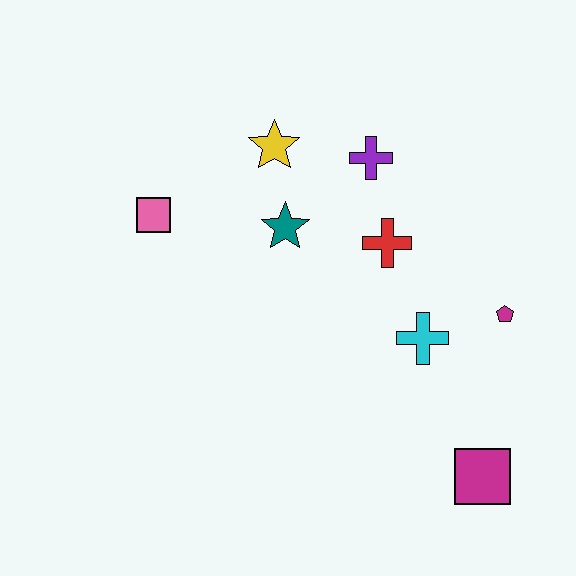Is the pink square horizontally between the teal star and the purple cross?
No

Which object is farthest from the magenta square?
The pink square is farthest from the magenta square.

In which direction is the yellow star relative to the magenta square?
The yellow star is above the magenta square.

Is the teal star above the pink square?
No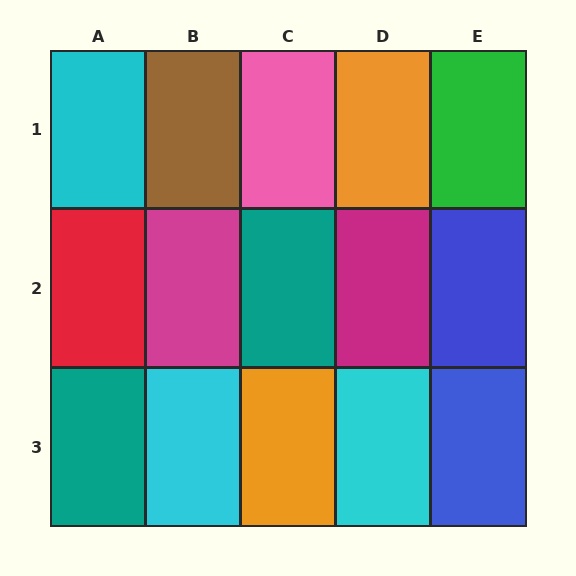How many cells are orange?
2 cells are orange.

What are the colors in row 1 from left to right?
Cyan, brown, pink, orange, green.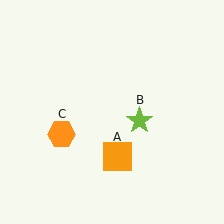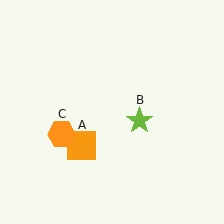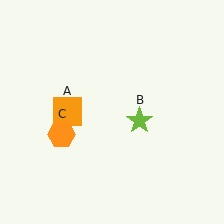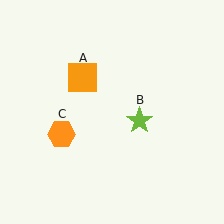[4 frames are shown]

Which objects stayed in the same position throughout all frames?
Lime star (object B) and orange hexagon (object C) remained stationary.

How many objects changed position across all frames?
1 object changed position: orange square (object A).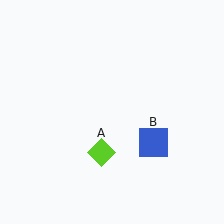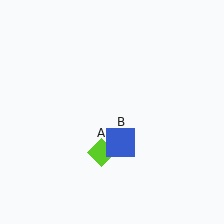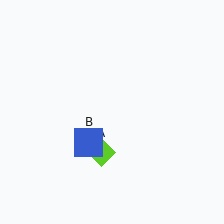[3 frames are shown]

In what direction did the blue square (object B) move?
The blue square (object B) moved left.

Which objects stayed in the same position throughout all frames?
Lime diamond (object A) remained stationary.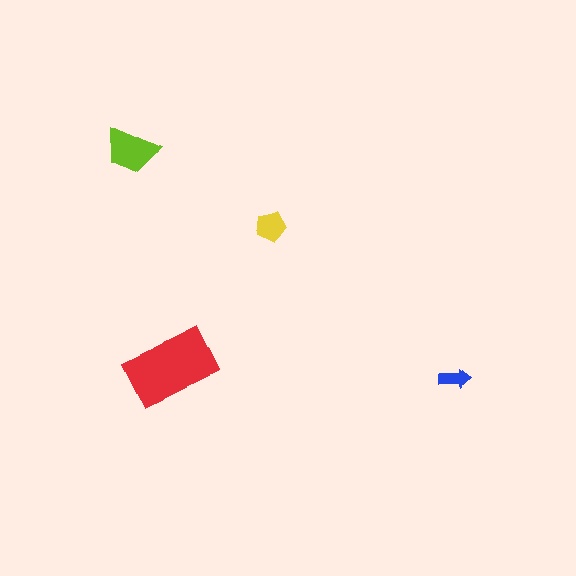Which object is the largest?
The red rectangle.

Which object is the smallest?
The blue arrow.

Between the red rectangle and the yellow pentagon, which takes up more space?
The red rectangle.